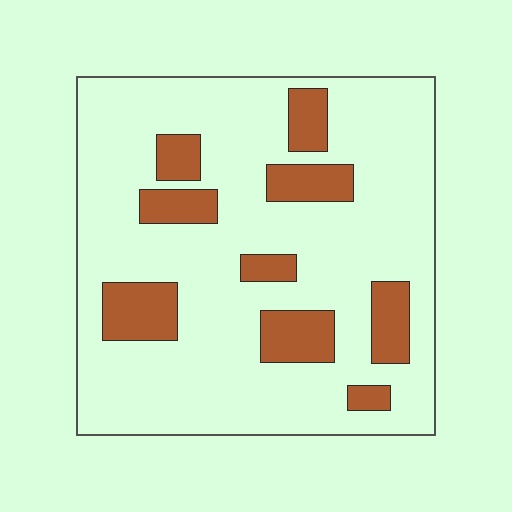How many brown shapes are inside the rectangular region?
9.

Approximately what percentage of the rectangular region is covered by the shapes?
Approximately 20%.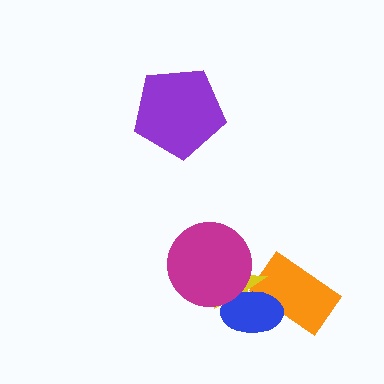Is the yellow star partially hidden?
Yes, it is partially covered by another shape.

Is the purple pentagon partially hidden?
No, no other shape covers it.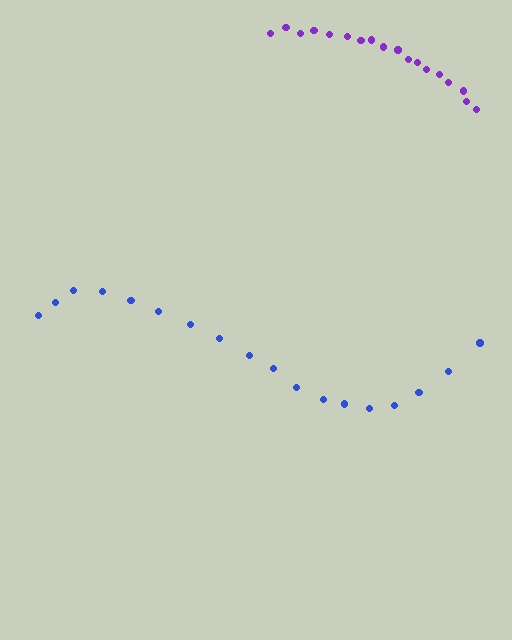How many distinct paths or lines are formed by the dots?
There are 2 distinct paths.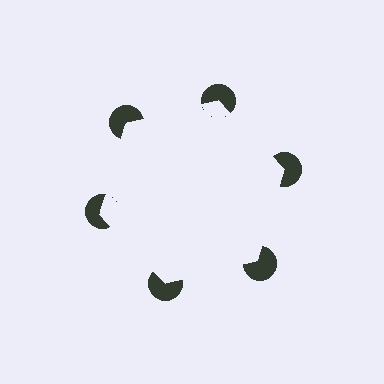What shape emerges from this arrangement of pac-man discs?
An illusory hexagon — its edges are inferred from the aligned wedge cuts in the pac-man discs, not physically drawn.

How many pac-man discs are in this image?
There are 6 — one at each vertex of the illusory hexagon.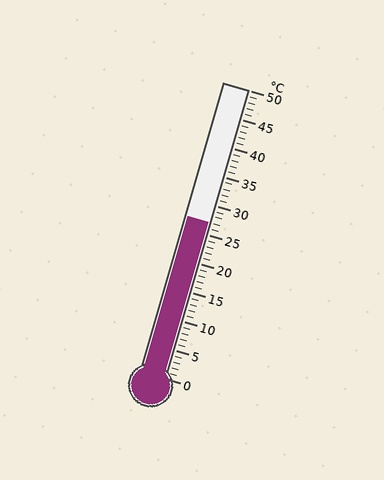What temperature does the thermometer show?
The thermometer shows approximately 27°C.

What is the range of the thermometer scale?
The thermometer scale ranges from 0°C to 50°C.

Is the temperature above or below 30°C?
The temperature is below 30°C.